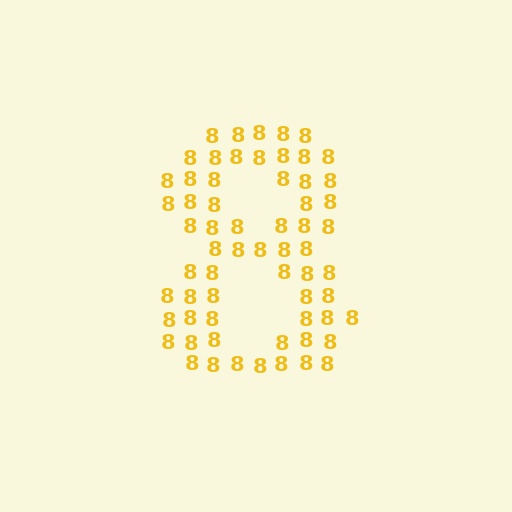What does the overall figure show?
The overall figure shows the digit 8.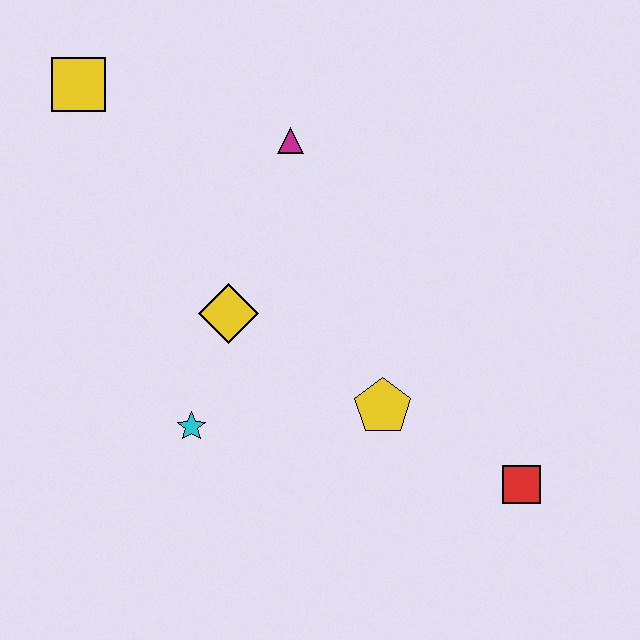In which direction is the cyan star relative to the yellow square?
The cyan star is below the yellow square.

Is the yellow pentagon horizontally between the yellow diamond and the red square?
Yes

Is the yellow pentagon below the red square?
No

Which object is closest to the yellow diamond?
The cyan star is closest to the yellow diamond.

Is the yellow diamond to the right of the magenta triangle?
No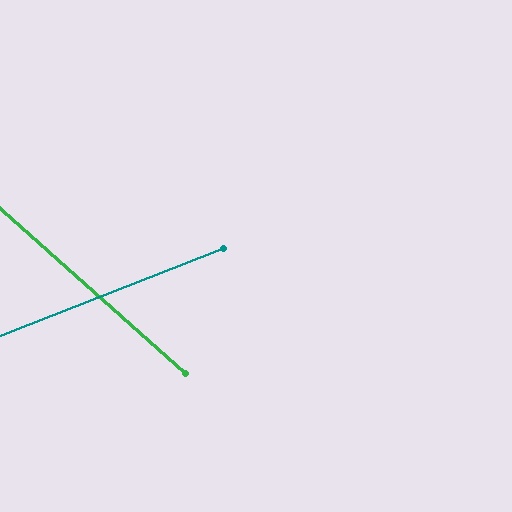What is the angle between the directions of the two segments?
Approximately 63 degrees.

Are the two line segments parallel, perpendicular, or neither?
Neither parallel nor perpendicular — they differ by about 63°.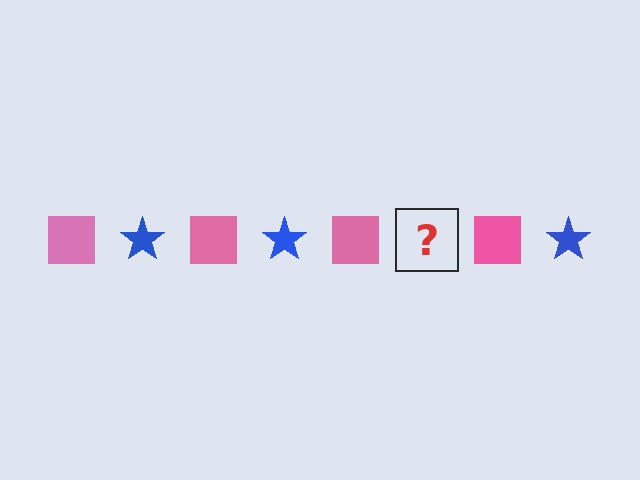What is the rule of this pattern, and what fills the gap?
The rule is that the pattern alternates between pink square and blue star. The gap should be filled with a blue star.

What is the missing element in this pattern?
The missing element is a blue star.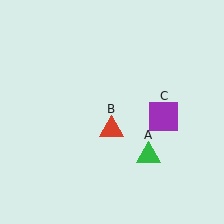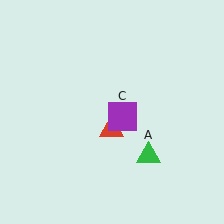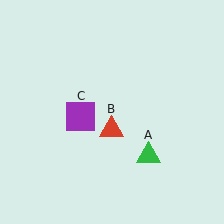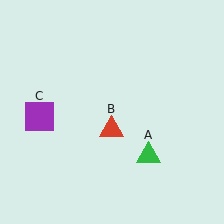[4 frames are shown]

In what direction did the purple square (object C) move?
The purple square (object C) moved left.